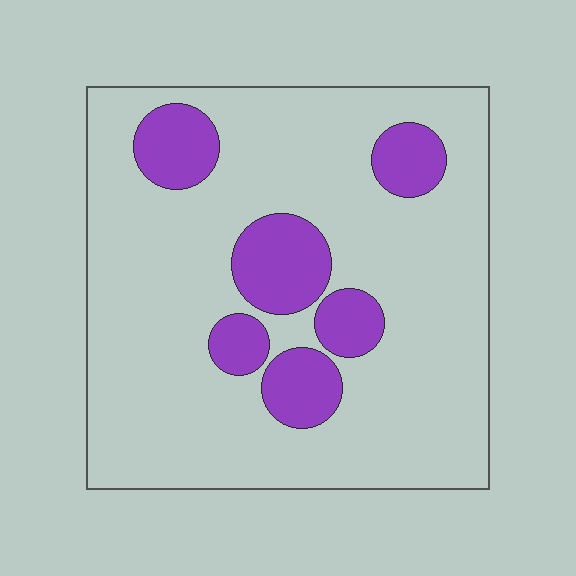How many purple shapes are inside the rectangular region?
6.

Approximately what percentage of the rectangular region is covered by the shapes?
Approximately 20%.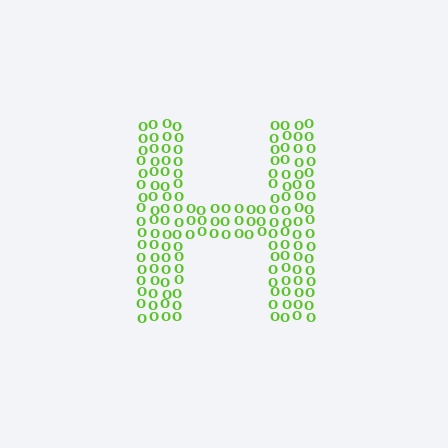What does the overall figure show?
The overall figure shows the letter H.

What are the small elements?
The small elements are letter O's.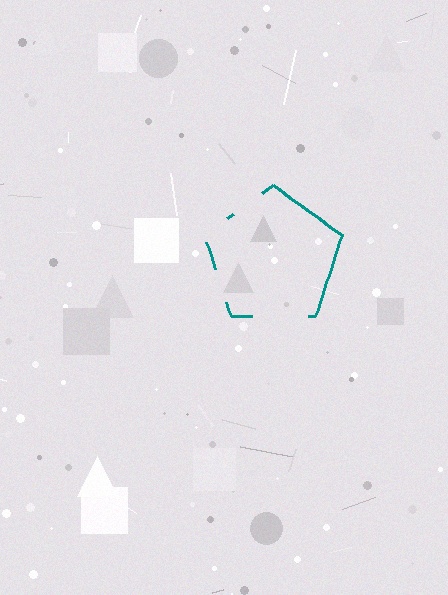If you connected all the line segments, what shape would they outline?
They would outline a pentagon.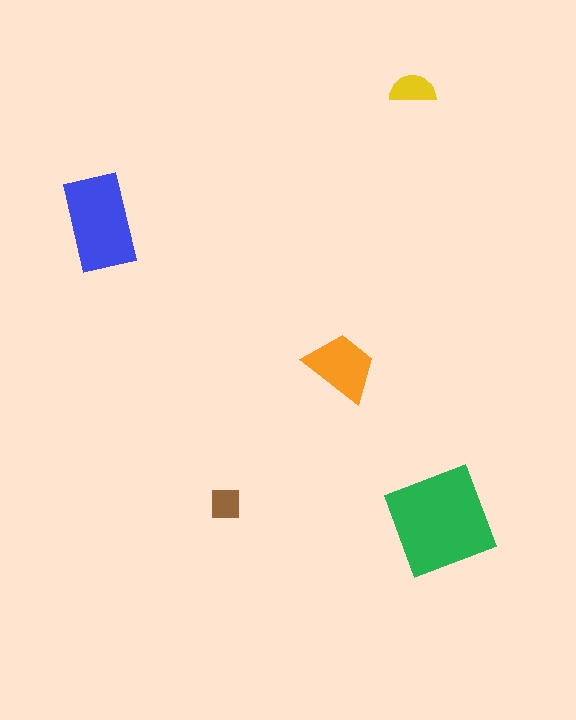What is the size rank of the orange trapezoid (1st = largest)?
3rd.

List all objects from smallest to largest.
The brown square, the yellow semicircle, the orange trapezoid, the blue rectangle, the green diamond.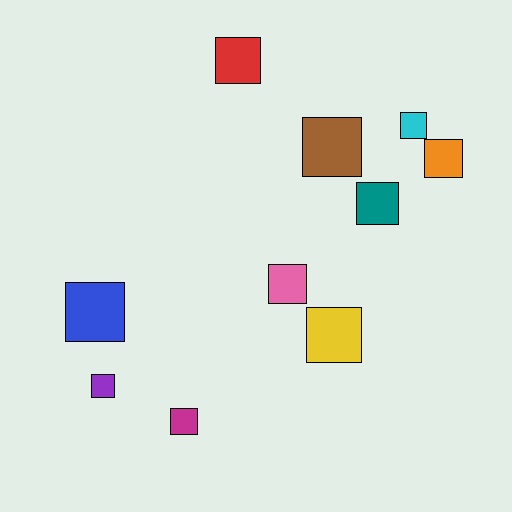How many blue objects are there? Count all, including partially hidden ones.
There is 1 blue object.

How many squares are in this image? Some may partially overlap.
There are 10 squares.